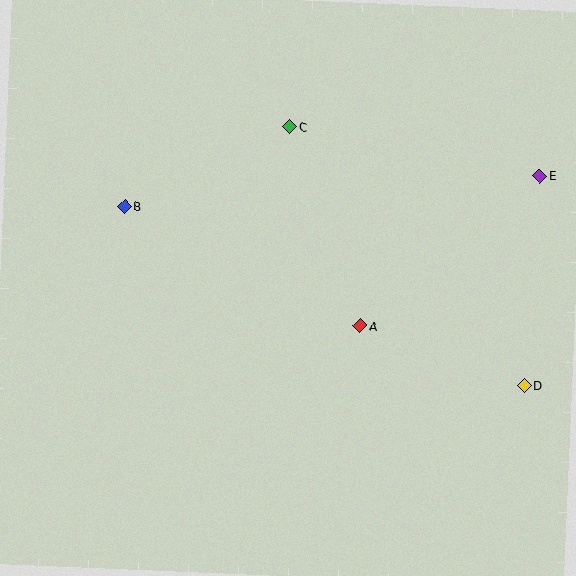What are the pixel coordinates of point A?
Point A is at (360, 326).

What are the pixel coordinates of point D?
Point D is at (524, 385).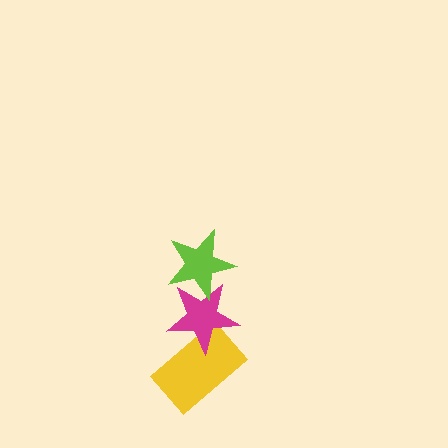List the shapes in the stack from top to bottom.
From top to bottom: the lime star, the magenta star, the yellow rectangle.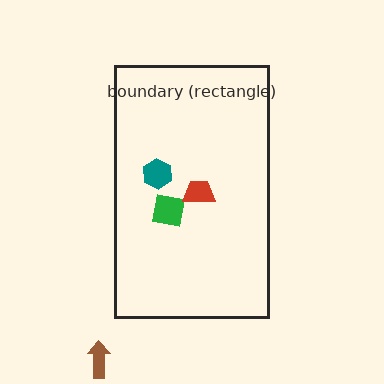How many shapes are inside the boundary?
3 inside, 1 outside.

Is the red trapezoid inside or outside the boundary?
Inside.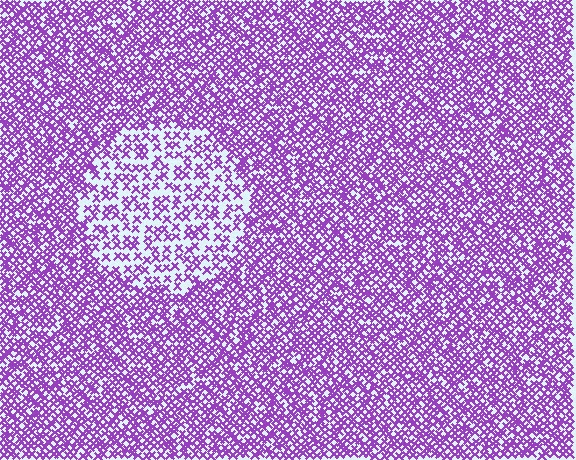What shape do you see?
I see a circle.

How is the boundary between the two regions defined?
The boundary is defined by a change in element density (approximately 2.0x ratio). All elements are the same color, size, and shape.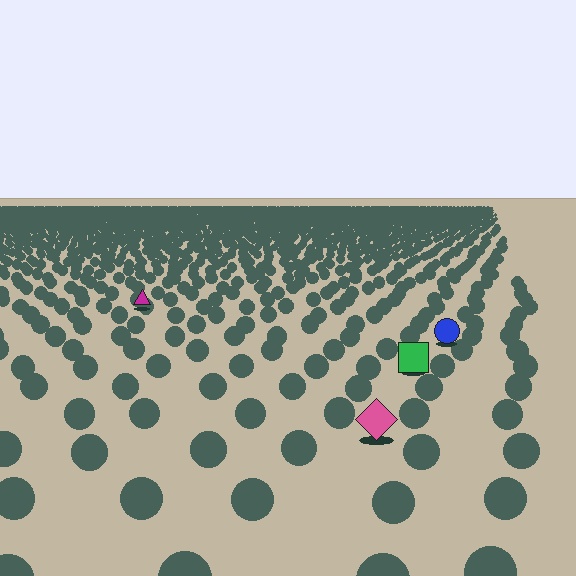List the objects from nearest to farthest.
From nearest to farthest: the pink diamond, the green square, the blue circle, the magenta triangle.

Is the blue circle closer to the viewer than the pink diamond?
No. The pink diamond is closer — you can tell from the texture gradient: the ground texture is coarser near it.